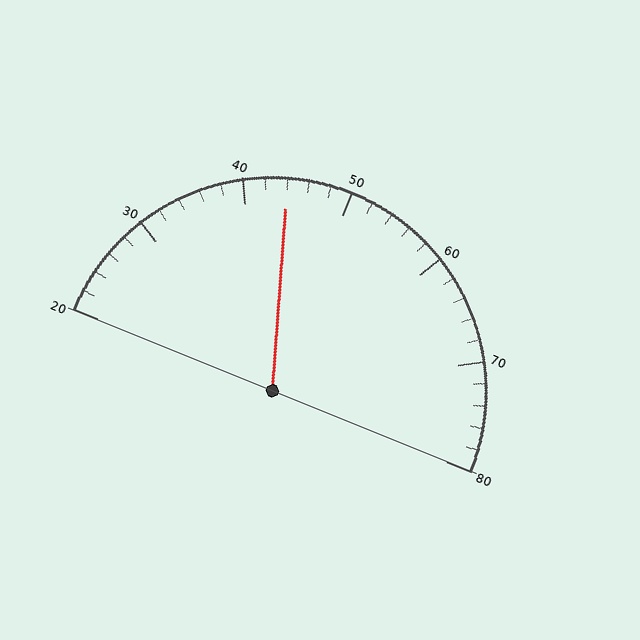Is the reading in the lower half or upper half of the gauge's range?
The reading is in the lower half of the range (20 to 80).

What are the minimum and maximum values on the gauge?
The gauge ranges from 20 to 80.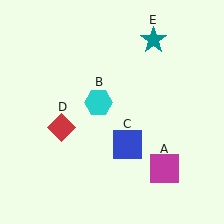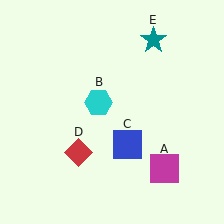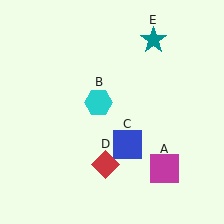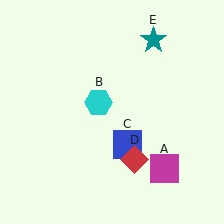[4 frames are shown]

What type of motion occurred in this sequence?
The red diamond (object D) rotated counterclockwise around the center of the scene.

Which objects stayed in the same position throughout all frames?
Magenta square (object A) and cyan hexagon (object B) and blue square (object C) and teal star (object E) remained stationary.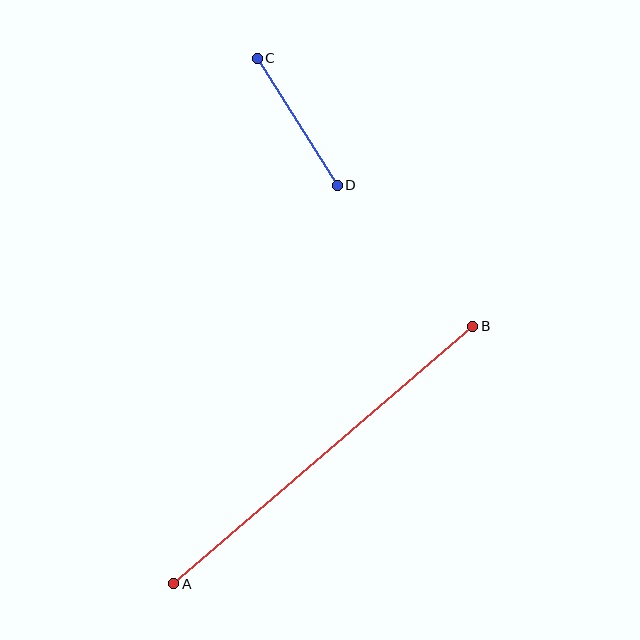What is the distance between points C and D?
The distance is approximately 150 pixels.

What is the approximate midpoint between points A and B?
The midpoint is at approximately (323, 455) pixels.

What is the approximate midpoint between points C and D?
The midpoint is at approximately (297, 122) pixels.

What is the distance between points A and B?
The distance is approximately 395 pixels.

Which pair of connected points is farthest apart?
Points A and B are farthest apart.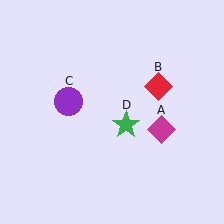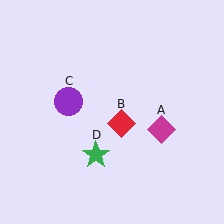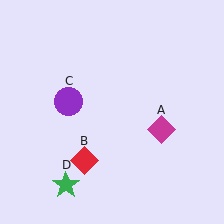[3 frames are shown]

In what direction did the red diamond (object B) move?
The red diamond (object B) moved down and to the left.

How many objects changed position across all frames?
2 objects changed position: red diamond (object B), green star (object D).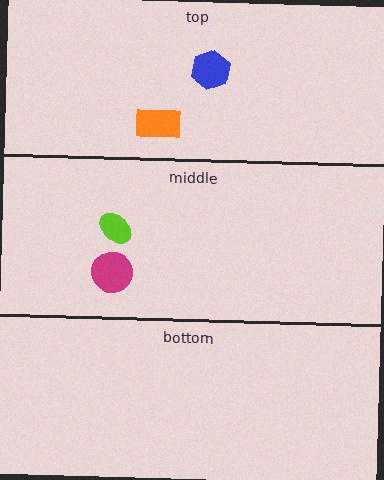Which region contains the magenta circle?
The middle region.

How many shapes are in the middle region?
2.